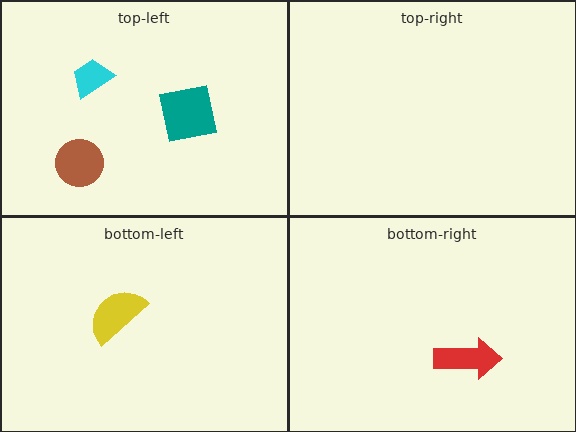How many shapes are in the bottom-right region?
1.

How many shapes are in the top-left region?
3.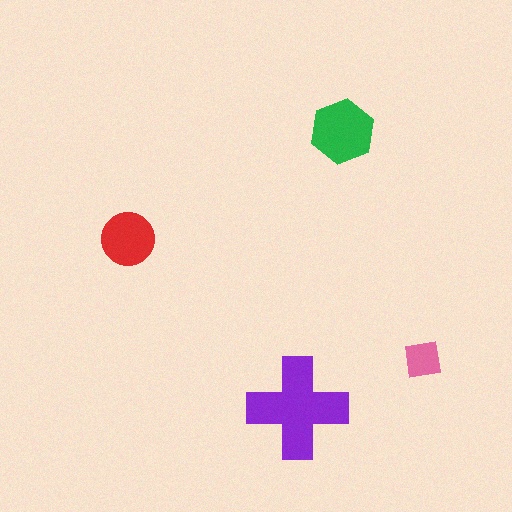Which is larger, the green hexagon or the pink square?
The green hexagon.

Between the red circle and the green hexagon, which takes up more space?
The green hexagon.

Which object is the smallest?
The pink square.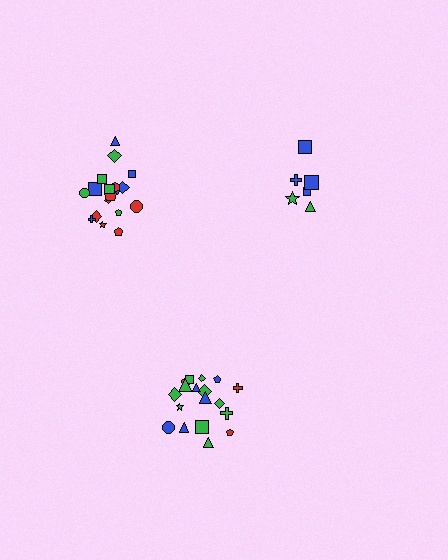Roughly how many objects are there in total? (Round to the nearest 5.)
Roughly 40 objects in total.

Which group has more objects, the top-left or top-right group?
The top-left group.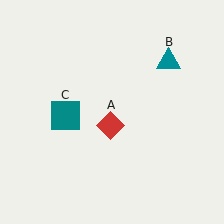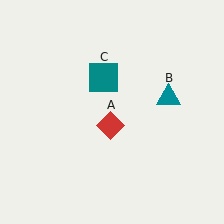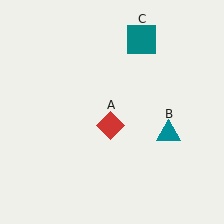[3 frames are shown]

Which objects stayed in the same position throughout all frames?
Red diamond (object A) remained stationary.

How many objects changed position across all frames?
2 objects changed position: teal triangle (object B), teal square (object C).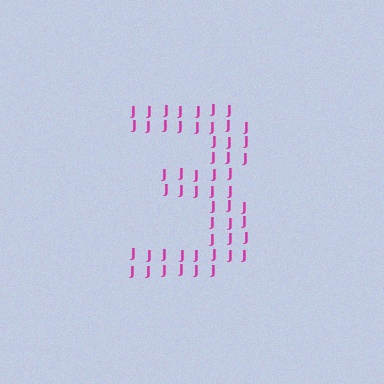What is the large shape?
The large shape is the digit 3.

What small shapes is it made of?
It is made of small letter J's.